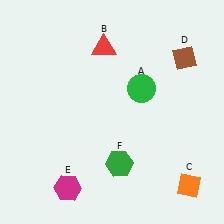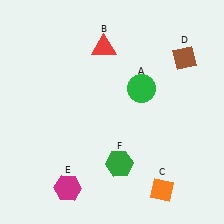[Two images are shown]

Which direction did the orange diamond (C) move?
The orange diamond (C) moved left.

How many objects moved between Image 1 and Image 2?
1 object moved between the two images.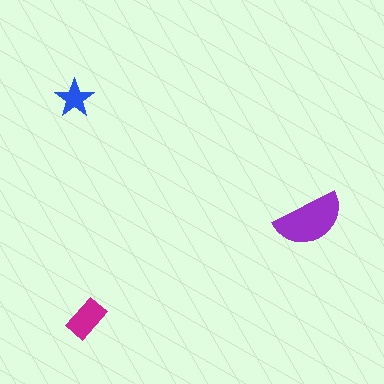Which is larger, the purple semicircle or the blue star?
The purple semicircle.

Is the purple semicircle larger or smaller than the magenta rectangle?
Larger.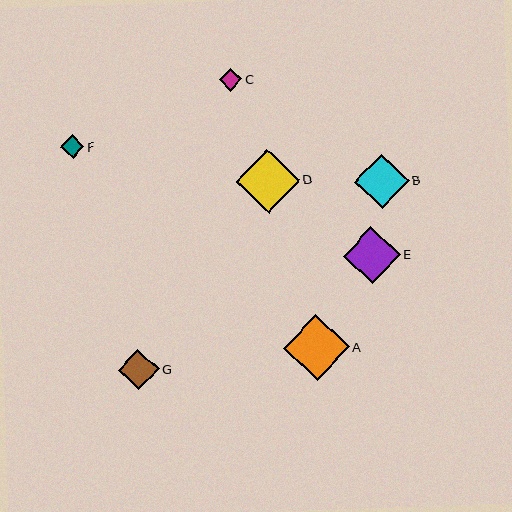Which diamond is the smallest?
Diamond C is the smallest with a size of approximately 22 pixels.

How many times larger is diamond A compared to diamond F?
Diamond A is approximately 2.8 times the size of diamond F.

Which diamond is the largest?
Diamond A is the largest with a size of approximately 66 pixels.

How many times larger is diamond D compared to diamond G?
Diamond D is approximately 1.6 times the size of diamond G.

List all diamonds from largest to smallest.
From largest to smallest: A, D, E, B, G, F, C.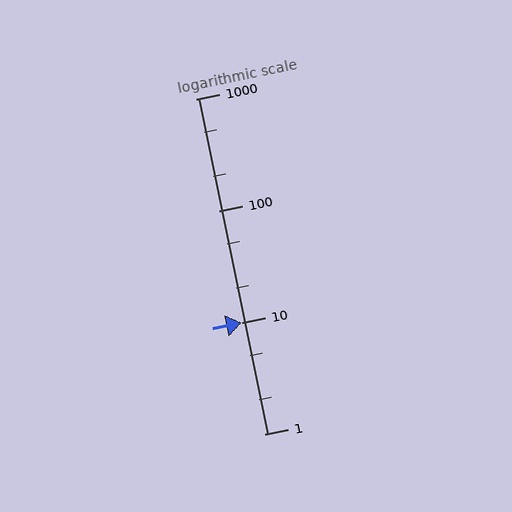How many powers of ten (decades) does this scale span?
The scale spans 3 decades, from 1 to 1000.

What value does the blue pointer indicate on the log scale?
The pointer indicates approximately 10.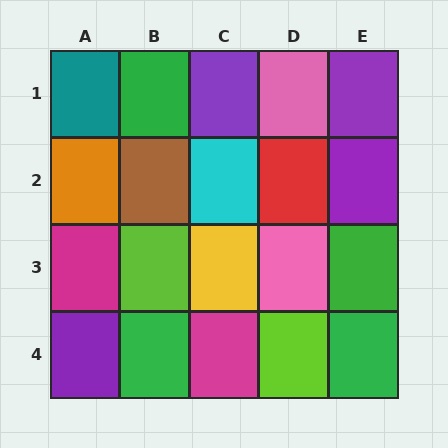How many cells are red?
1 cell is red.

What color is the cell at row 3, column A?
Magenta.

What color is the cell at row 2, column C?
Cyan.